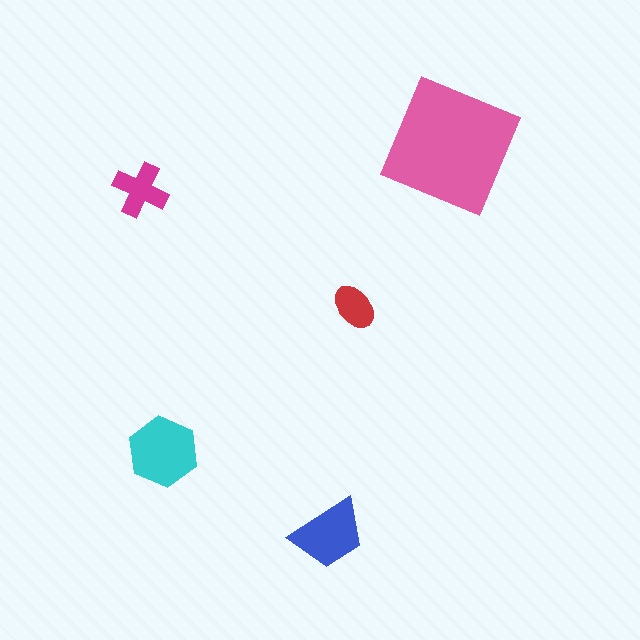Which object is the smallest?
The red ellipse.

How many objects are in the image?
There are 5 objects in the image.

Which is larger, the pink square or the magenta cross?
The pink square.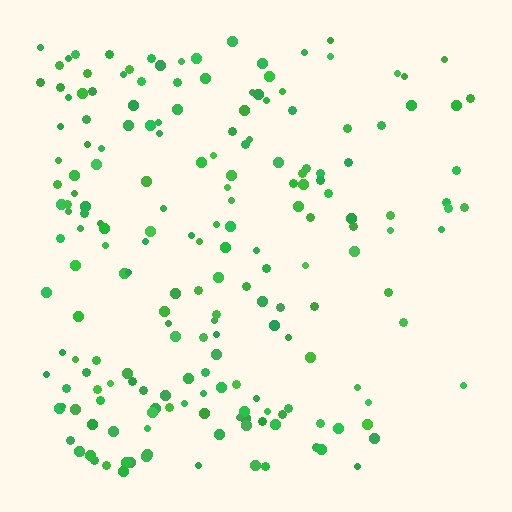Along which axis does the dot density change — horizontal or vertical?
Horizontal.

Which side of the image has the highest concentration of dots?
The left.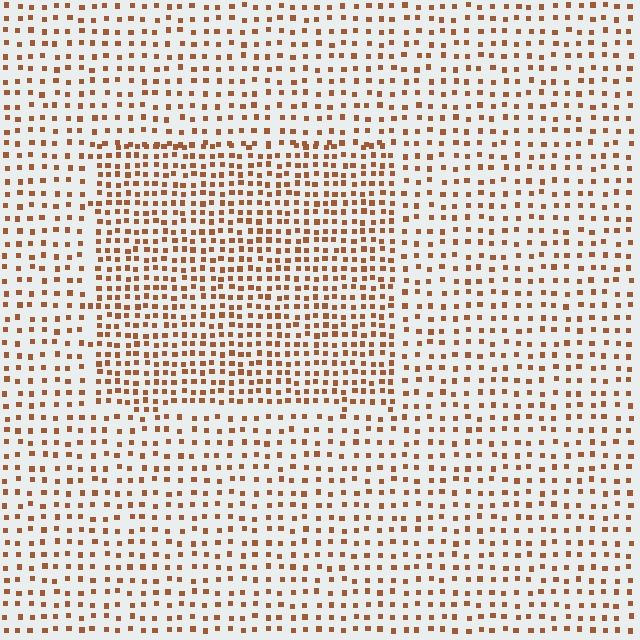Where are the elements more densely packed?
The elements are more densely packed inside the rectangle boundary.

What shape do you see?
I see a rectangle.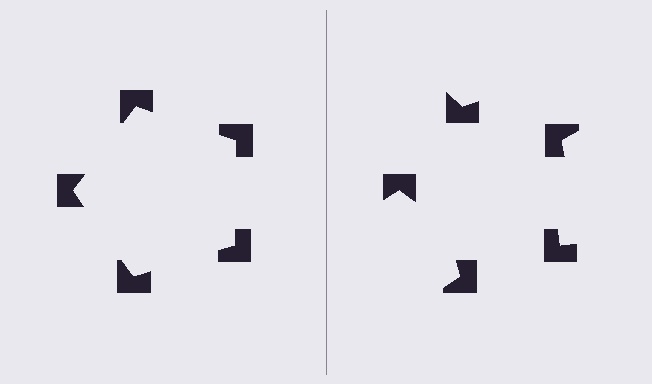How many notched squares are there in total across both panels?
10 — 5 on each side.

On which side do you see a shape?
An illusory pentagon appears on the left side. On the right side the wedge cuts are rotated, so no coherent shape forms.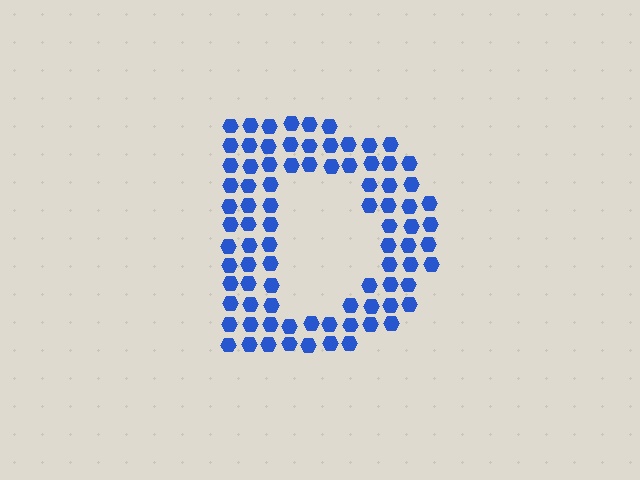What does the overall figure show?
The overall figure shows the letter D.